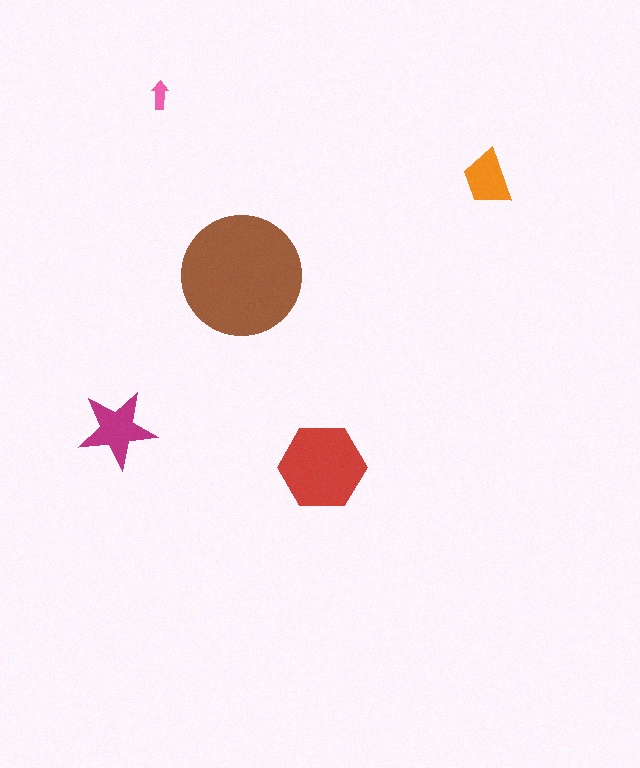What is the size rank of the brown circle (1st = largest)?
1st.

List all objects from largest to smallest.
The brown circle, the red hexagon, the magenta star, the orange trapezoid, the pink arrow.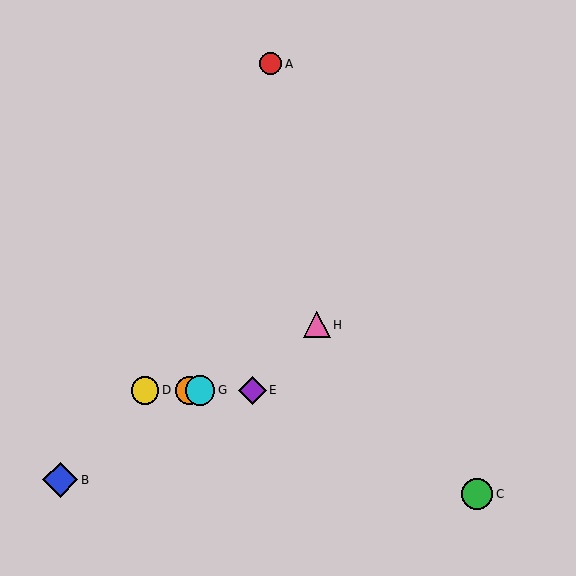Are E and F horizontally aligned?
Yes, both are at y≈391.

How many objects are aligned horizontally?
4 objects (D, E, F, G) are aligned horizontally.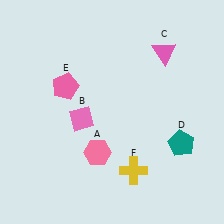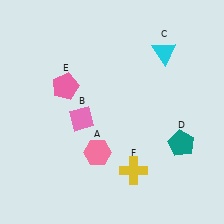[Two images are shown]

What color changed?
The triangle (C) changed from pink in Image 1 to cyan in Image 2.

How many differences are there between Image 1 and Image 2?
There is 1 difference between the two images.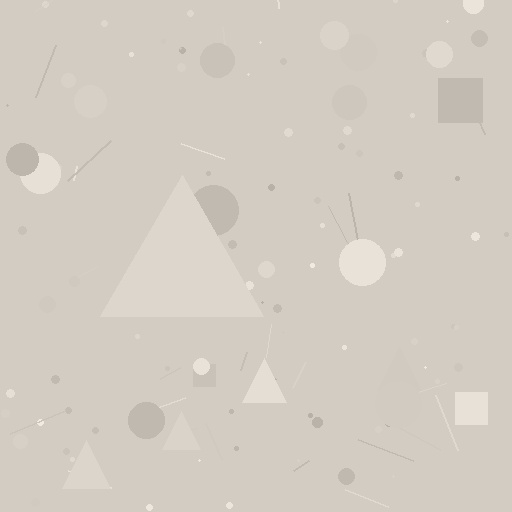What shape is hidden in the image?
A triangle is hidden in the image.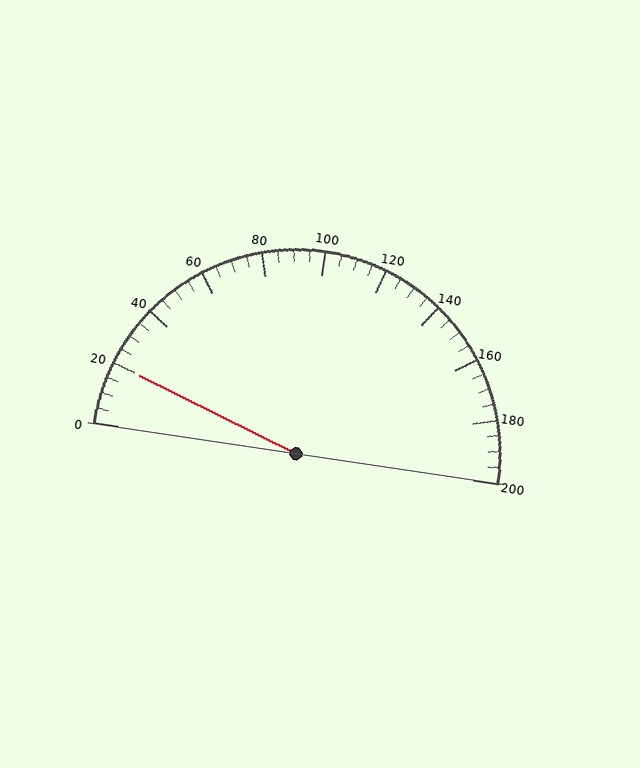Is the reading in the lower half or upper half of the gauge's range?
The reading is in the lower half of the range (0 to 200).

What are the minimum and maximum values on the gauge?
The gauge ranges from 0 to 200.